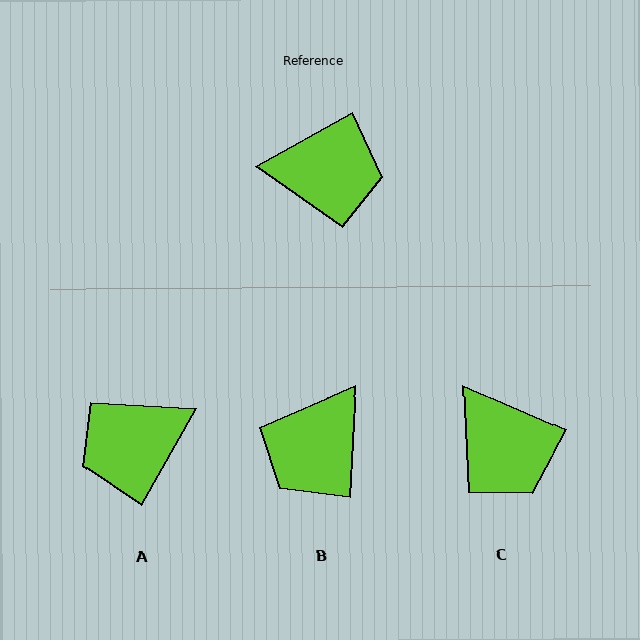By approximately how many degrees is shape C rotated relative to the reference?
Approximately 53 degrees clockwise.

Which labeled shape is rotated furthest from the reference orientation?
A, about 149 degrees away.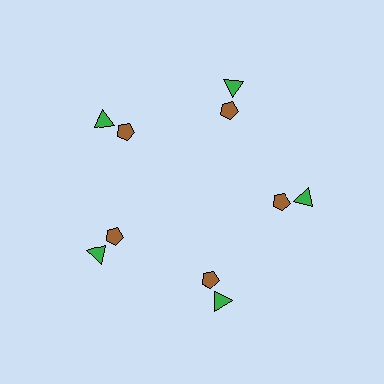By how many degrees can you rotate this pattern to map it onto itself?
The pattern maps onto itself every 72 degrees of rotation.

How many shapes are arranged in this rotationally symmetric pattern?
There are 10 shapes, arranged in 5 groups of 2.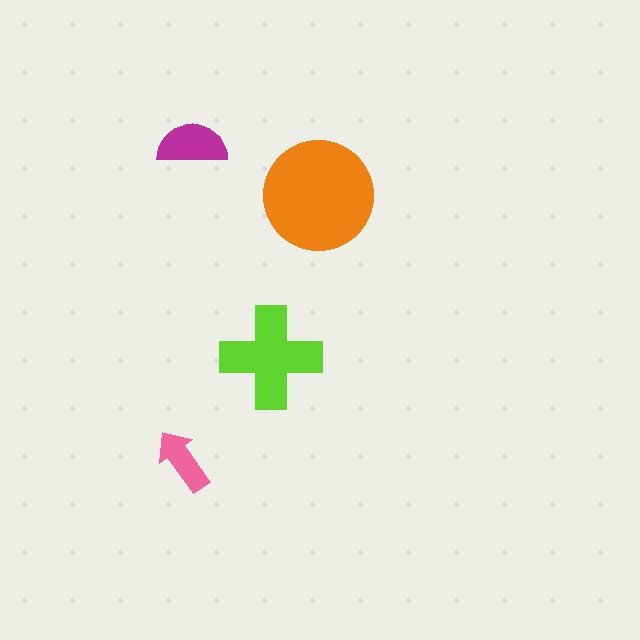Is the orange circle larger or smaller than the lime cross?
Larger.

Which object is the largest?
The orange circle.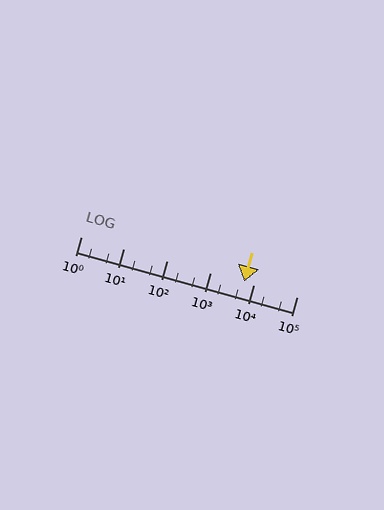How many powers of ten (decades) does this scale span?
The scale spans 5 decades, from 1 to 100000.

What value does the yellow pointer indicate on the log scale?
The pointer indicates approximately 6200.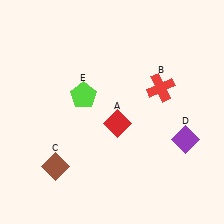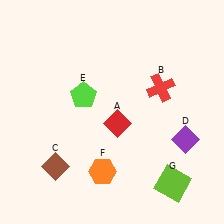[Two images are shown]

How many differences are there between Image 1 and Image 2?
There are 2 differences between the two images.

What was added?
An orange hexagon (F), a lime square (G) were added in Image 2.